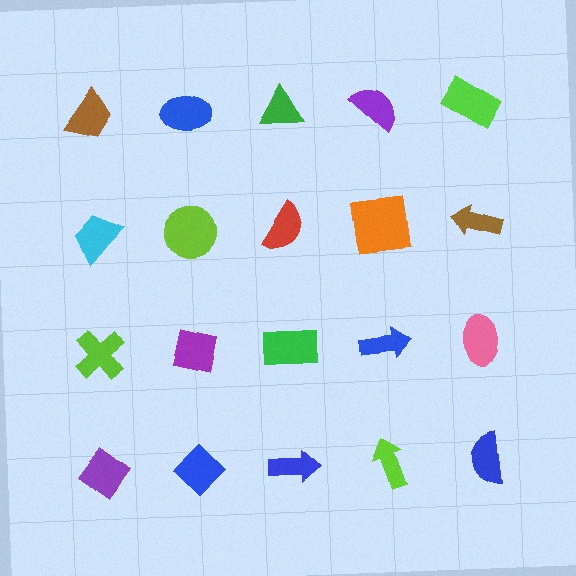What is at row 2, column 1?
A cyan trapezoid.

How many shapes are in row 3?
5 shapes.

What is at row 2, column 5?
A brown arrow.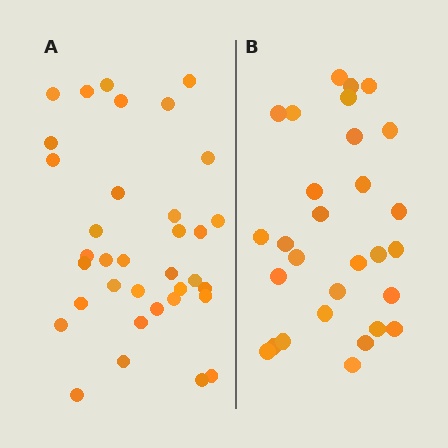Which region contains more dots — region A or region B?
Region A (the left region) has more dots.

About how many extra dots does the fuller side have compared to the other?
Region A has about 6 more dots than region B.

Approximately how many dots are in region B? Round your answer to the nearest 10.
About 30 dots. (The exact count is 29, which rounds to 30.)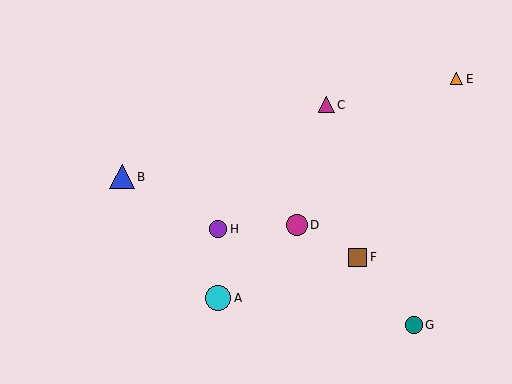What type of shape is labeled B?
Shape B is a blue triangle.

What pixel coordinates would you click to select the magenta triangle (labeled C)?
Click at (327, 105) to select the magenta triangle C.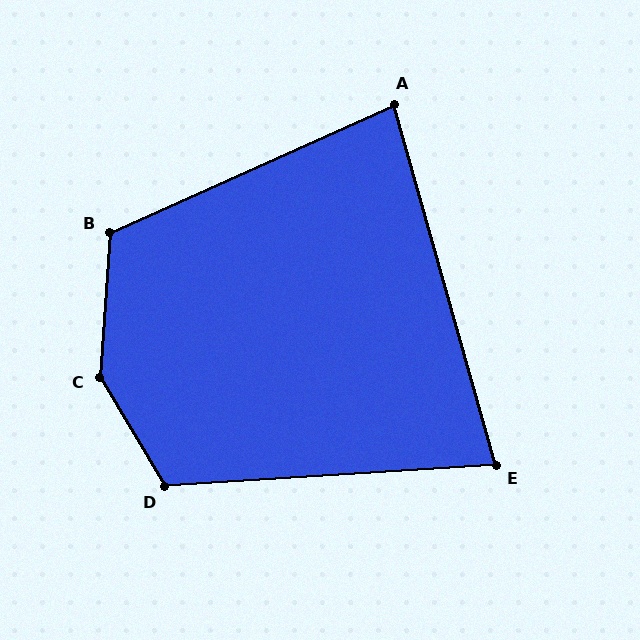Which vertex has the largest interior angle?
C, at approximately 145 degrees.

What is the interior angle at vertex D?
Approximately 117 degrees (obtuse).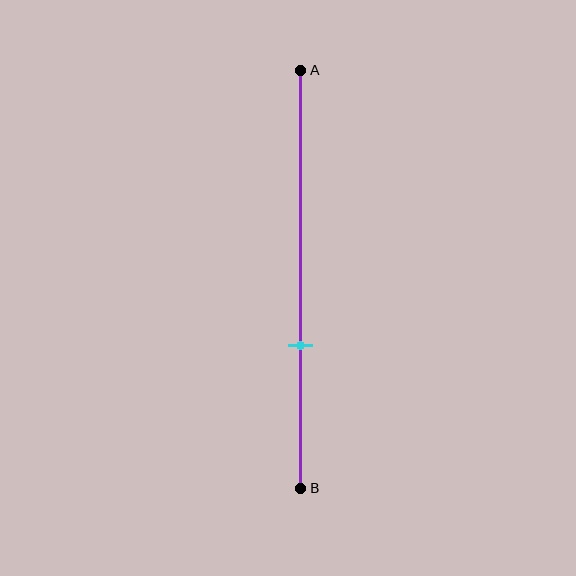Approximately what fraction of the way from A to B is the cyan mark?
The cyan mark is approximately 65% of the way from A to B.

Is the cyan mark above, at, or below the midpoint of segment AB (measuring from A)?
The cyan mark is below the midpoint of segment AB.